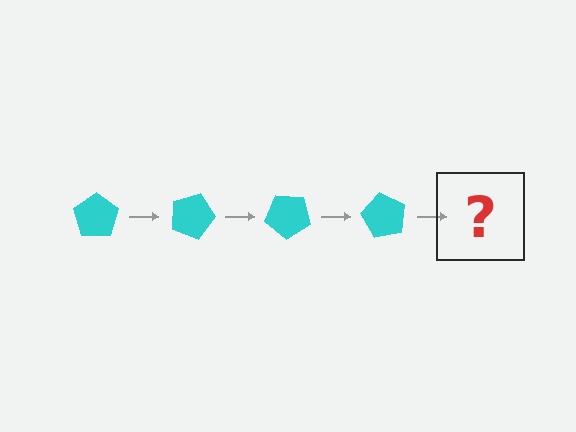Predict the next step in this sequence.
The next step is a cyan pentagon rotated 80 degrees.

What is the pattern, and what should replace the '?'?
The pattern is that the pentagon rotates 20 degrees each step. The '?' should be a cyan pentagon rotated 80 degrees.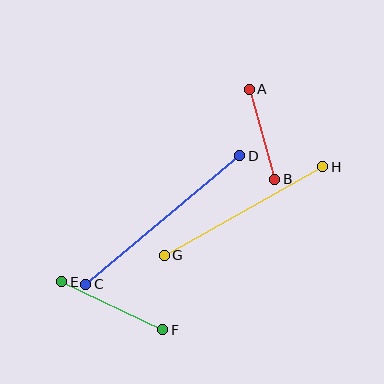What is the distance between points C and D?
The distance is approximately 201 pixels.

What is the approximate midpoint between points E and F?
The midpoint is at approximately (112, 306) pixels.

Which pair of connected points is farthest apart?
Points C and D are farthest apart.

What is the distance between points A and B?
The distance is approximately 94 pixels.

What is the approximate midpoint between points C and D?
The midpoint is at approximately (163, 220) pixels.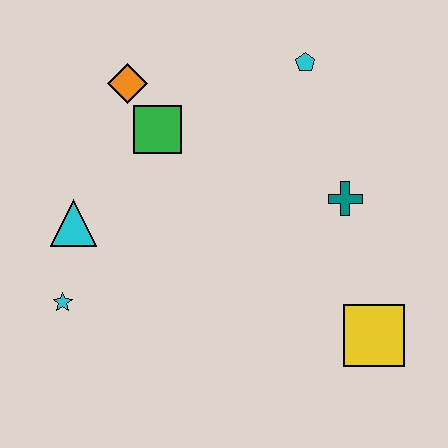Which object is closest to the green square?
The orange diamond is closest to the green square.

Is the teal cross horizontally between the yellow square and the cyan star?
Yes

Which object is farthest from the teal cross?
The cyan star is farthest from the teal cross.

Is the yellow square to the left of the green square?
No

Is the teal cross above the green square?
No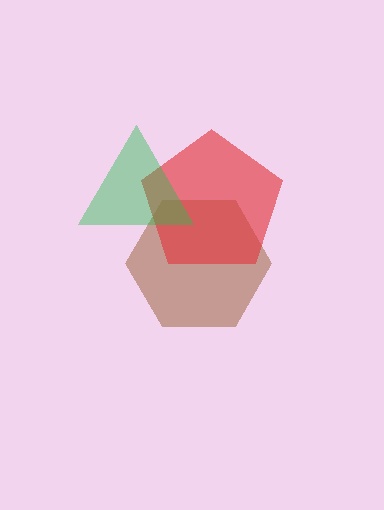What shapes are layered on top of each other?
The layered shapes are: a brown hexagon, a red pentagon, a green triangle.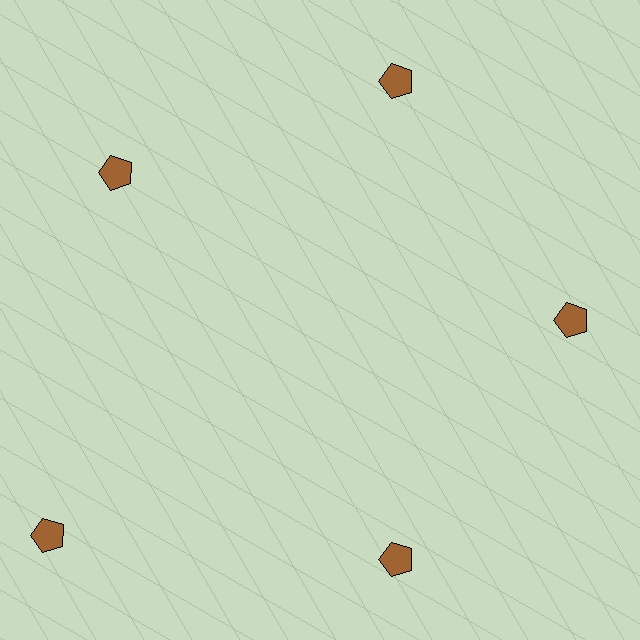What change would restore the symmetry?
The symmetry would be restored by moving it inward, back onto the ring so that all 5 pentagons sit at equal angles and equal distance from the center.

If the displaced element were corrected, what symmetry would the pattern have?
It would have 5-fold rotational symmetry — the pattern would map onto itself every 72 degrees.